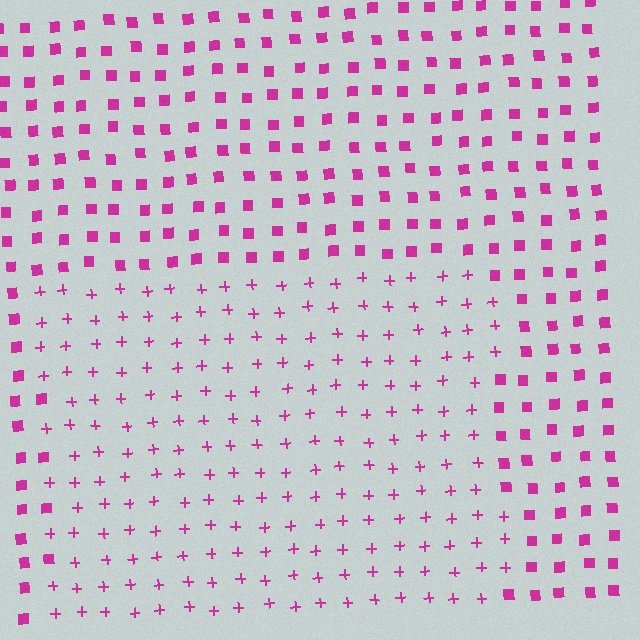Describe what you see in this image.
The image is filled with small magenta elements arranged in a uniform grid. A rectangle-shaped region contains plus signs, while the surrounding area contains squares. The boundary is defined purely by the change in element shape.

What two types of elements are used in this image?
The image uses plus signs inside the rectangle region and squares outside it.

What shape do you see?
I see a rectangle.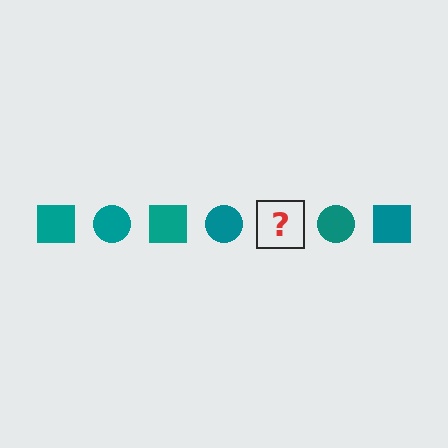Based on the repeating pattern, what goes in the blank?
The blank should be a teal square.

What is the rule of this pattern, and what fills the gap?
The rule is that the pattern cycles through square, circle shapes in teal. The gap should be filled with a teal square.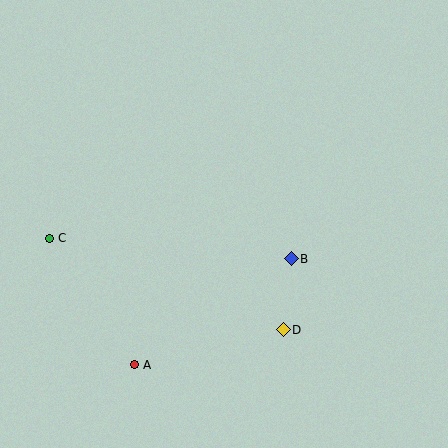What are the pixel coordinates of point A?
Point A is at (135, 364).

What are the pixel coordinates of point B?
Point B is at (291, 259).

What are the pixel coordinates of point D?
Point D is at (284, 330).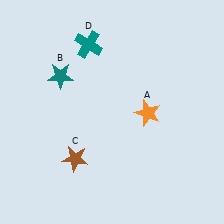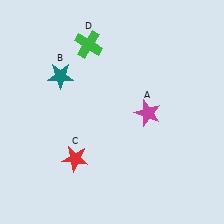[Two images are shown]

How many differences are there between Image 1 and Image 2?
There are 3 differences between the two images.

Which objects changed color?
A changed from orange to magenta. C changed from brown to red. D changed from teal to green.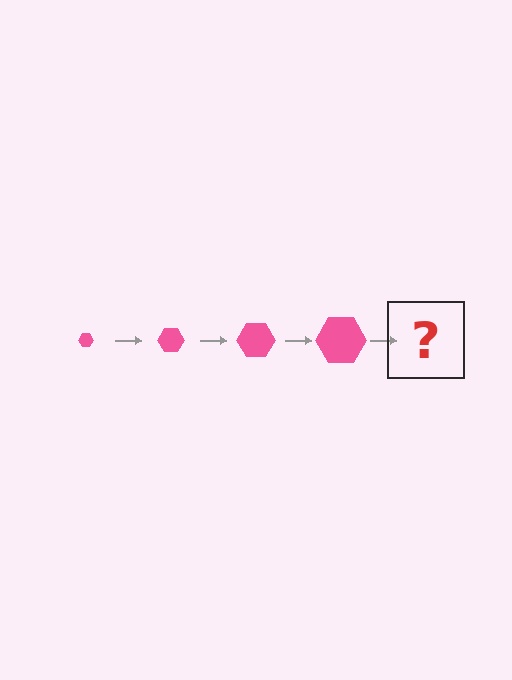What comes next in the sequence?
The next element should be a pink hexagon, larger than the previous one.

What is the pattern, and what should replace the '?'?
The pattern is that the hexagon gets progressively larger each step. The '?' should be a pink hexagon, larger than the previous one.